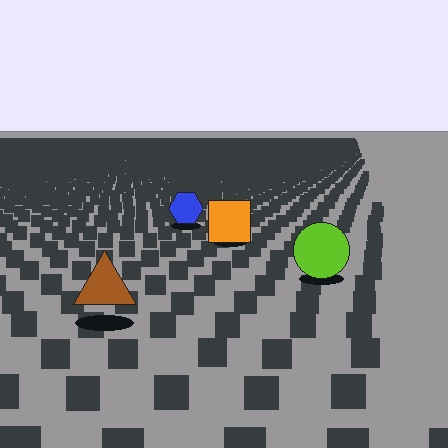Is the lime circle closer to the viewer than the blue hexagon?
Yes. The lime circle is closer — you can tell from the texture gradient: the ground texture is coarser near it.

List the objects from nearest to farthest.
From nearest to farthest: the brown triangle, the lime circle, the orange square, the blue hexagon.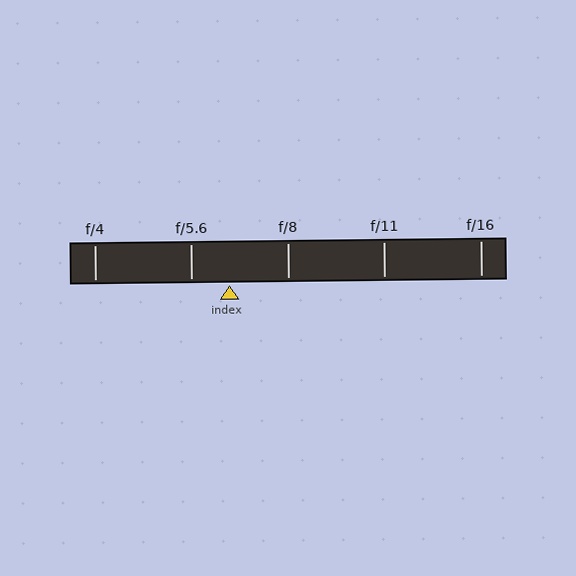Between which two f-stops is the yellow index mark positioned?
The index mark is between f/5.6 and f/8.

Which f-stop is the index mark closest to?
The index mark is closest to f/5.6.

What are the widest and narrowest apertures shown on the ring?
The widest aperture shown is f/4 and the narrowest is f/16.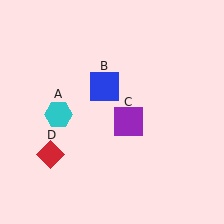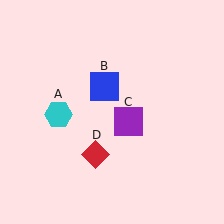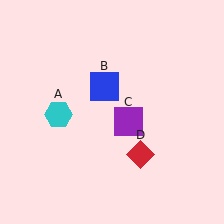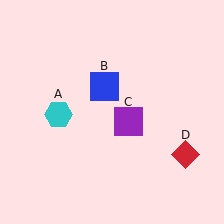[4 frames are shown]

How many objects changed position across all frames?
1 object changed position: red diamond (object D).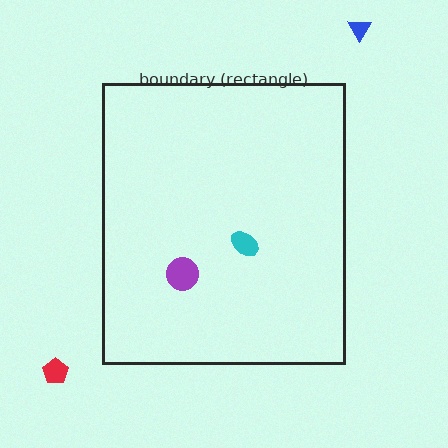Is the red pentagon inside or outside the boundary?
Outside.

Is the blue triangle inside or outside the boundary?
Outside.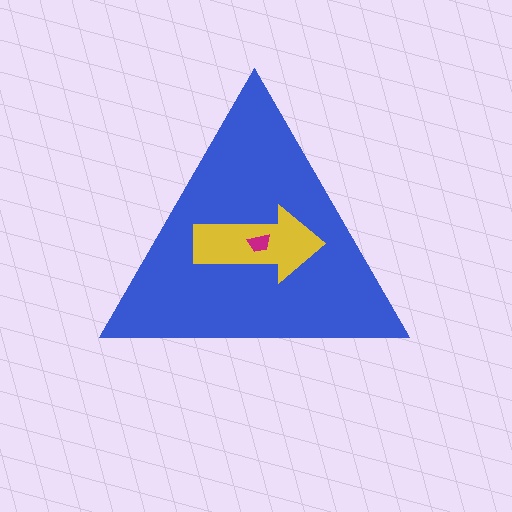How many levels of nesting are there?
3.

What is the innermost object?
The magenta trapezoid.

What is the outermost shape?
The blue triangle.